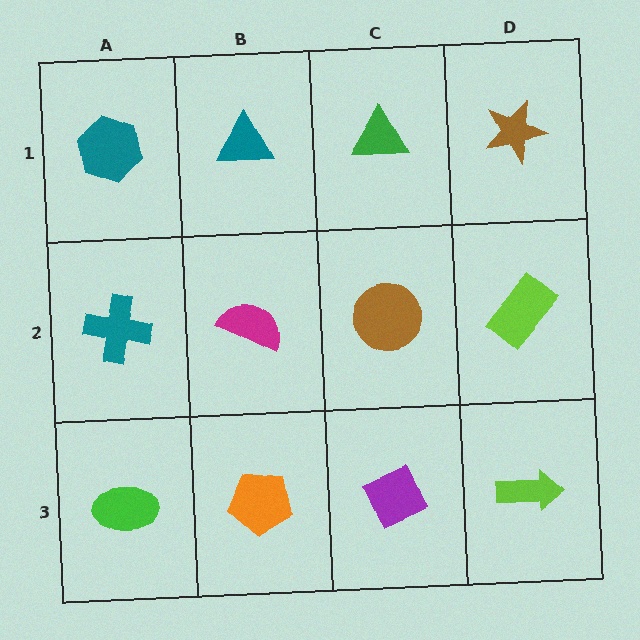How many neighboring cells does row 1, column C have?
3.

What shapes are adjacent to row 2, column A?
A teal hexagon (row 1, column A), a green ellipse (row 3, column A), a magenta semicircle (row 2, column B).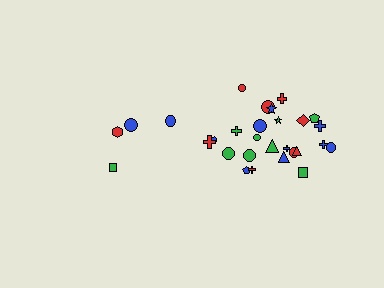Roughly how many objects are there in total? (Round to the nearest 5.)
Roughly 30 objects in total.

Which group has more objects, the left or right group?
The right group.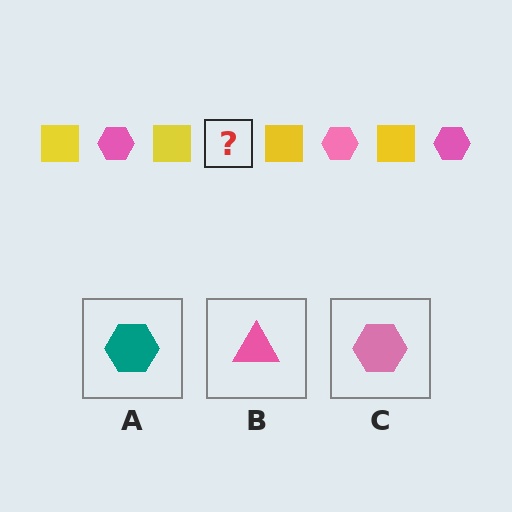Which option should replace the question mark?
Option C.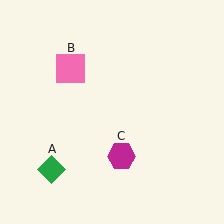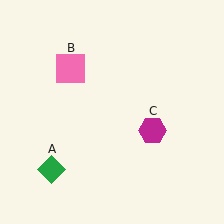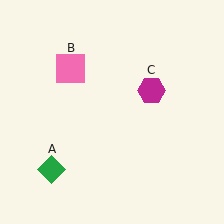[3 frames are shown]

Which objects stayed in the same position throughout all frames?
Green diamond (object A) and pink square (object B) remained stationary.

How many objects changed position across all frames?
1 object changed position: magenta hexagon (object C).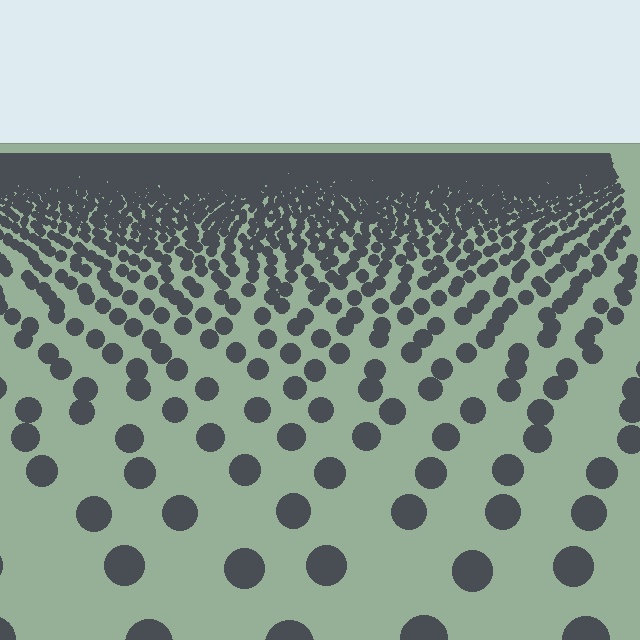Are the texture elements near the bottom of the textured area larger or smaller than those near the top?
Larger. Near the bottom, elements are closer to the viewer and appear at a bigger on-screen size.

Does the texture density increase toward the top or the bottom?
Density increases toward the top.